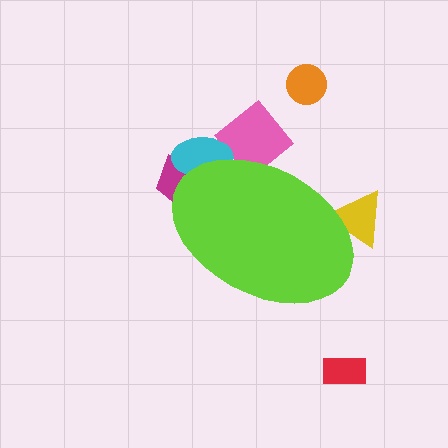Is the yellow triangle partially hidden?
Yes, the yellow triangle is partially hidden behind the lime ellipse.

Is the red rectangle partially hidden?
No, the red rectangle is fully visible.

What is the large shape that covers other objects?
A lime ellipse.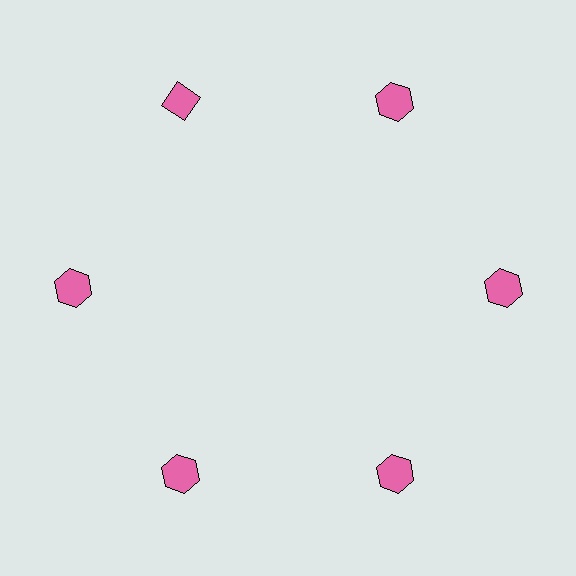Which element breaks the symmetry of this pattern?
The pink diamond at roughly the 11 o'clock position breaks the symmetry. All other shapes are pink hexagons.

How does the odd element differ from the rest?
It has a different shape: diamond instead of hexagon.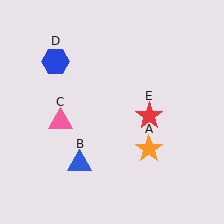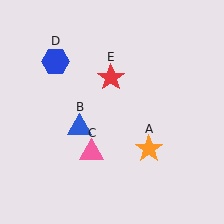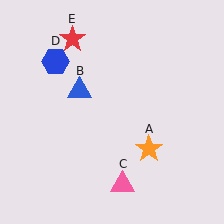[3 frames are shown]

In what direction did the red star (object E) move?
The red star (object E) moved up and to the left.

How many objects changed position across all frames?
3 objects changed position: blue triangle (object B), pink triangle (object C), red star (object E).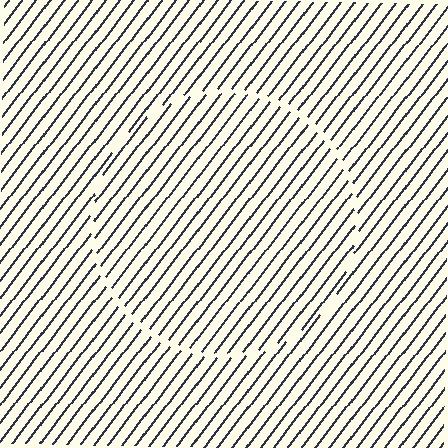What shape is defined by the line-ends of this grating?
An illusory circle. The interior of the shape contains the same grating, shifted by half a period — the contour is defined by the phase discontinuity where line-ends from the inner and outer gratings abut.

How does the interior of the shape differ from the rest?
The interior of the shape contains the same grating, shifted by half a period — the contour is defined by the phase discontinuity where line-ends from the inner and outer gratings abut.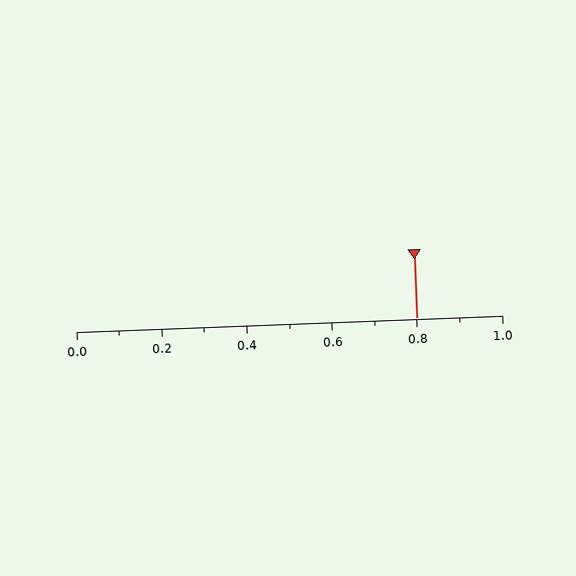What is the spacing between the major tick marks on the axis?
The major ticks are spaced 0.2 apart.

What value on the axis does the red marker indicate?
The marker indicates approximately 0.8.